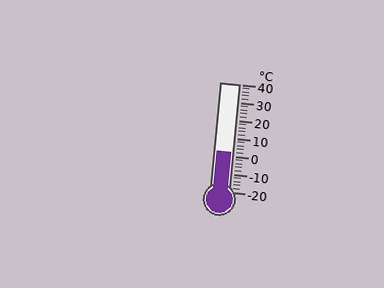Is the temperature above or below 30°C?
The temperature is below 30°C.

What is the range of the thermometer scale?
The thermometer scale ranges from -20°C to 40°C.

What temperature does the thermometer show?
The thermometer shows approximately 2°C.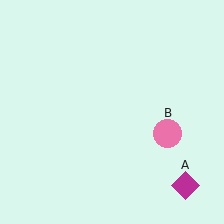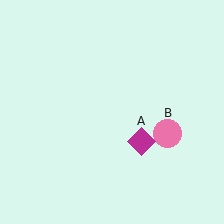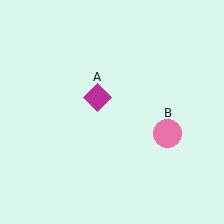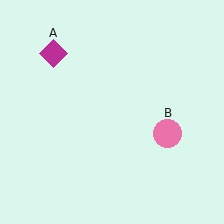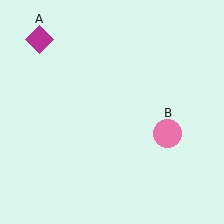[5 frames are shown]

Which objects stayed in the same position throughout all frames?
Pink circle (object B) remained stationary.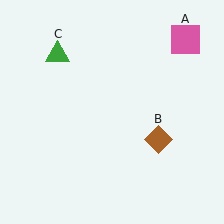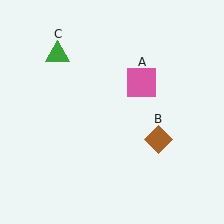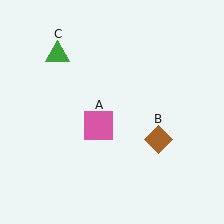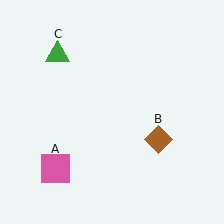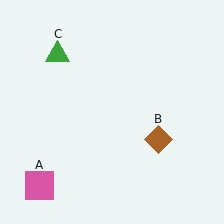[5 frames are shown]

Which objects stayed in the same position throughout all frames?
Brown diamond (object B) and green triangle (object C) remained stationary.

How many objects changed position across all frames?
1 object changed position: pink square (object A).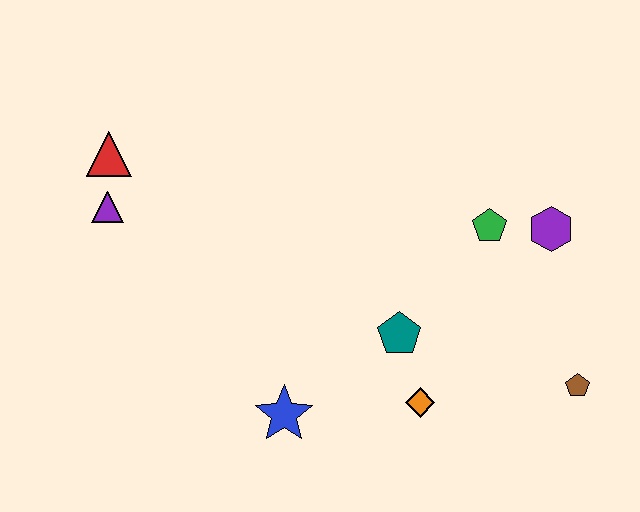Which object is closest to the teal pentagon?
The orange diamond is closest to the teal pentagon.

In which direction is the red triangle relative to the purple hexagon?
The red triangle is to the left of the purple hexagon.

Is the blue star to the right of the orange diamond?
No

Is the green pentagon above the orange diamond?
Yes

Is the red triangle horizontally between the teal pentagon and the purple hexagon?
No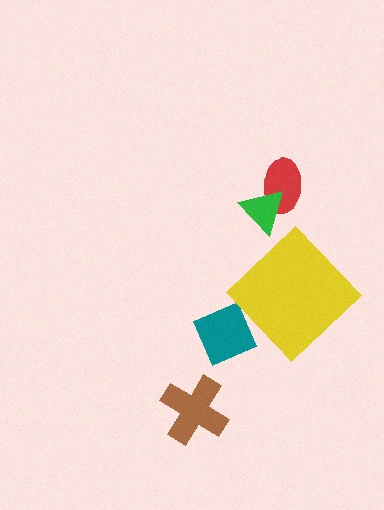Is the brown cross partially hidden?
No, no other shape covers it.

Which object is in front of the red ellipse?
The green triangle is in front of the red ellipse.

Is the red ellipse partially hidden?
Yes, it is partially covered by another shape.